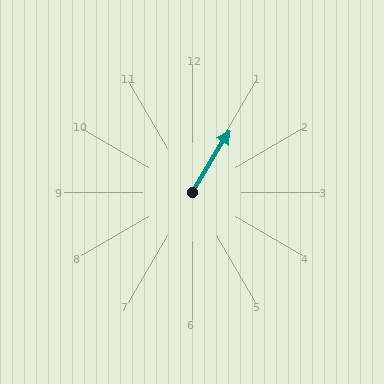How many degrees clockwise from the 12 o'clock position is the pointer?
Approximately 31 degrees.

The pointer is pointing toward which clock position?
Roughly 1 o'clock.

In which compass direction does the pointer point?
Northeast.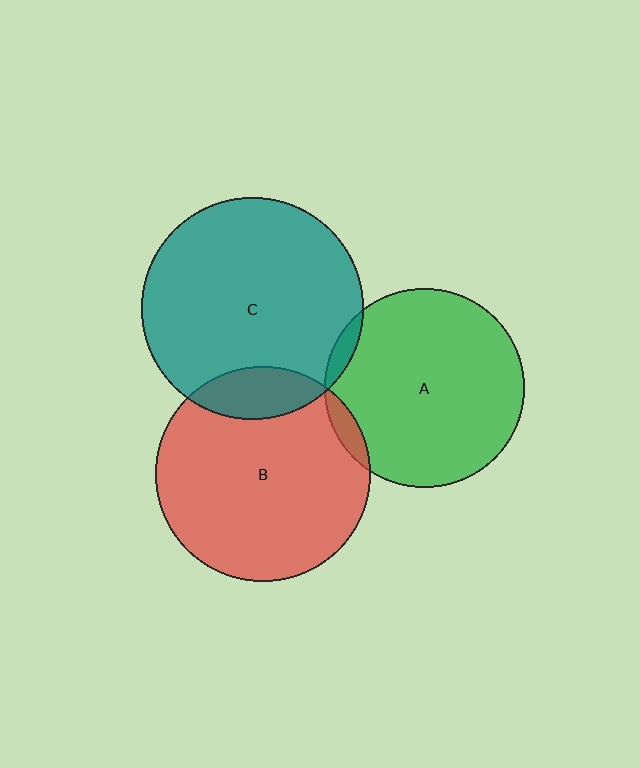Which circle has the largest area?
Circle C (teal).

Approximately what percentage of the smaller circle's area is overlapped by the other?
Approximately 5%.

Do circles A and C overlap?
Yes.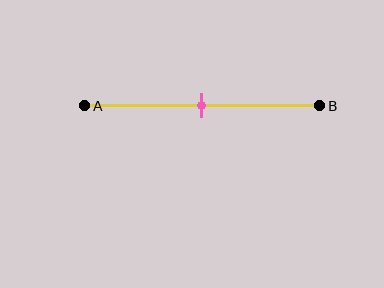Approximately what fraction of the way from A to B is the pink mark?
The pink mark is approximately 50% of the way from A to B.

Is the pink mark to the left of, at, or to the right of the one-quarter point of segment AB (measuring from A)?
The pink mark is to the right of the one-quarter point of segment AB.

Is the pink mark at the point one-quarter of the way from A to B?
No, the mark is at about 50% from A, not at the 25% one-quarter point.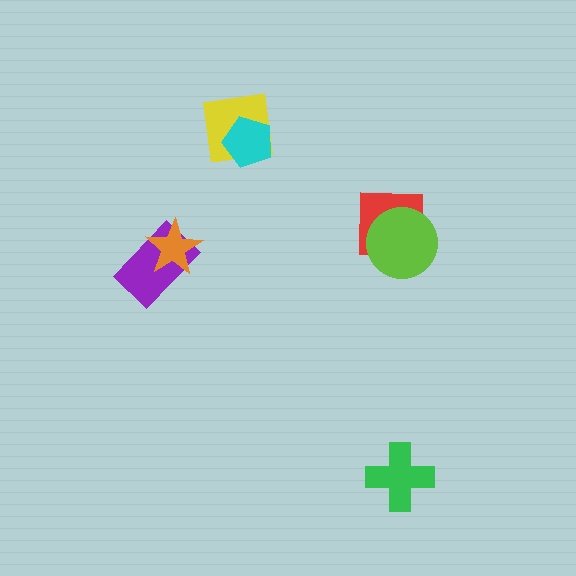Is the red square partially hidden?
Yes, it is partially covered by another shape.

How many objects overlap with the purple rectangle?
1 object overlaps with the purple rectangle.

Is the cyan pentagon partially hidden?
No, no other shape covers it.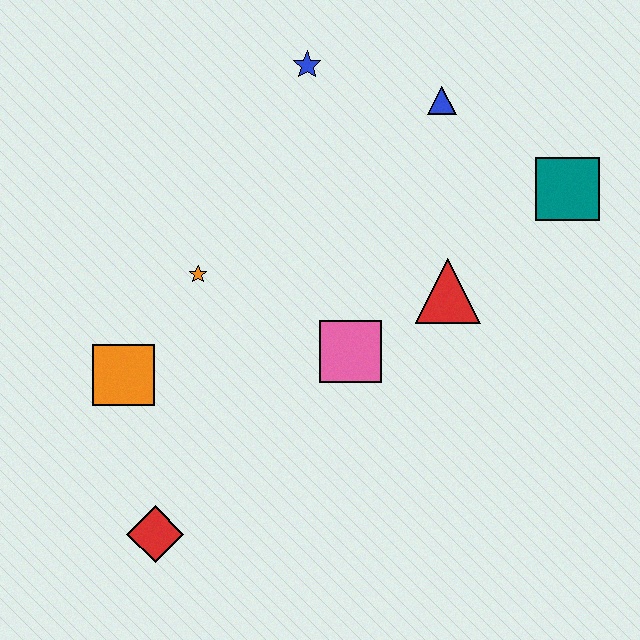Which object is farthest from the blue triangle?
The red diamond is farthest from the blue triangle.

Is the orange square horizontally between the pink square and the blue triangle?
No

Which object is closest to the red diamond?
The orange square is closest to the red diamond.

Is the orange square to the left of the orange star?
Yes